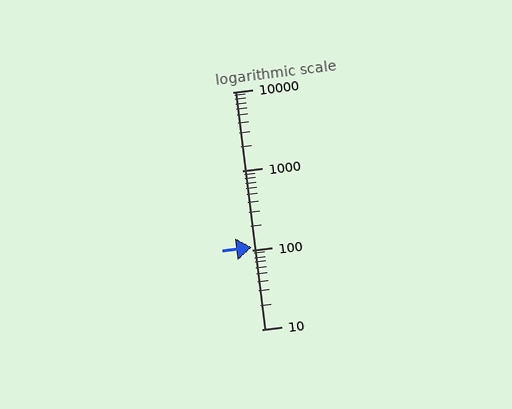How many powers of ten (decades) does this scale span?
The scale spans 3 decades, from 10 to 10000.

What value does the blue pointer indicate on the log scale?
The pointer indicates approximately 110.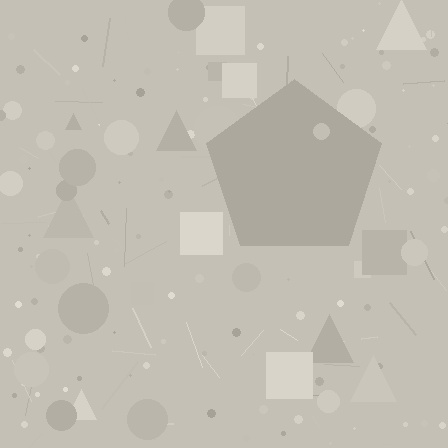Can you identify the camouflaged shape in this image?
The camouflaged shape is a pentagon.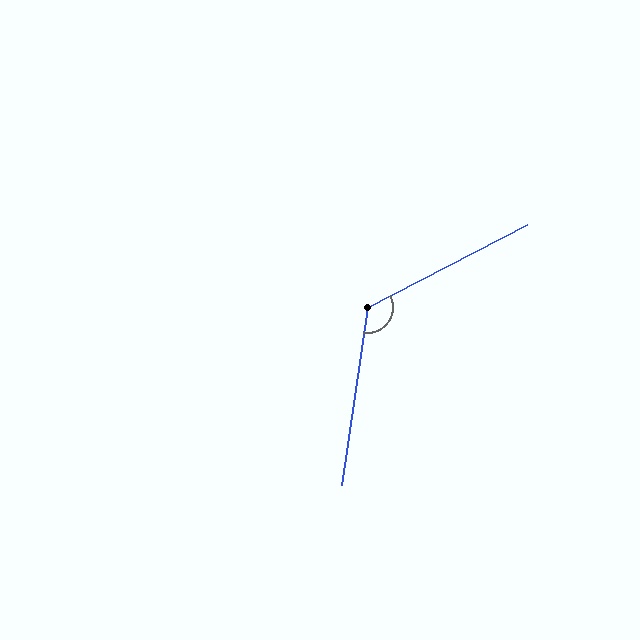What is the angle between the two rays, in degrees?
Approximately 126 degrees.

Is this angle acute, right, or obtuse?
It is obtuse.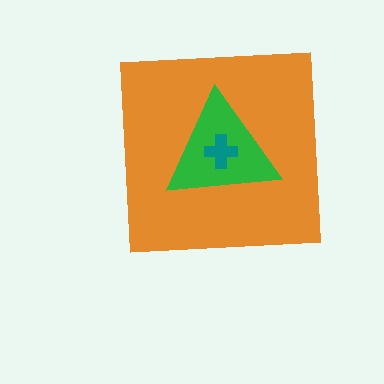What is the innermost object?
The teal cross.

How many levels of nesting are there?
3.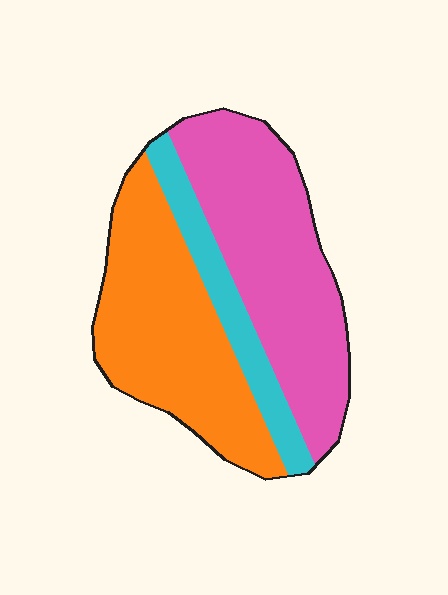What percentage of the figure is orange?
Orange covers around 40% of the figure.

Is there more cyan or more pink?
Pink.